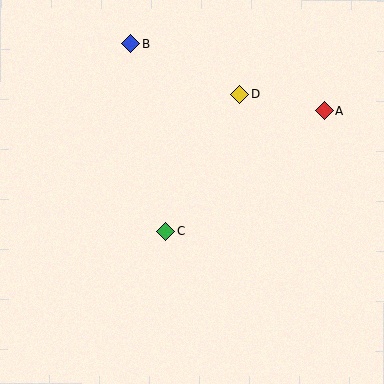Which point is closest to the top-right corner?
Point A is closest to the top-right corner.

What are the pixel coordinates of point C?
Point C is at (166, 231).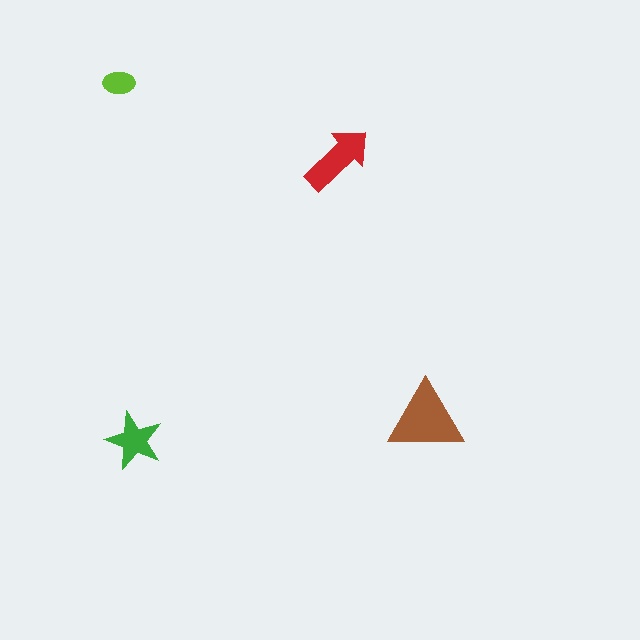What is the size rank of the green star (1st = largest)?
3rd.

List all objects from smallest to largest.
The lime ellipse, the green star, the red arrow, the brown triangle.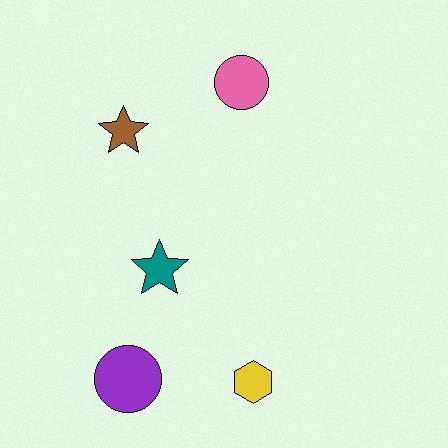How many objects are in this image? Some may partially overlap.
There are 5 objects.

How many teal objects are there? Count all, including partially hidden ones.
There is 1 teal object.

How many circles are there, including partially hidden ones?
There are 2 circles.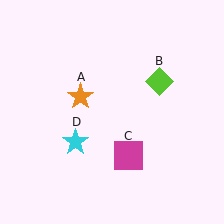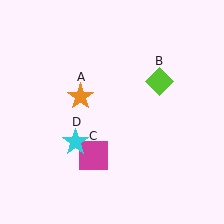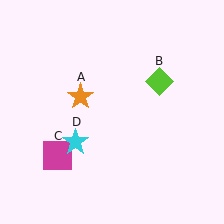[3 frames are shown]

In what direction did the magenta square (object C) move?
The magenta square (object C) moved left.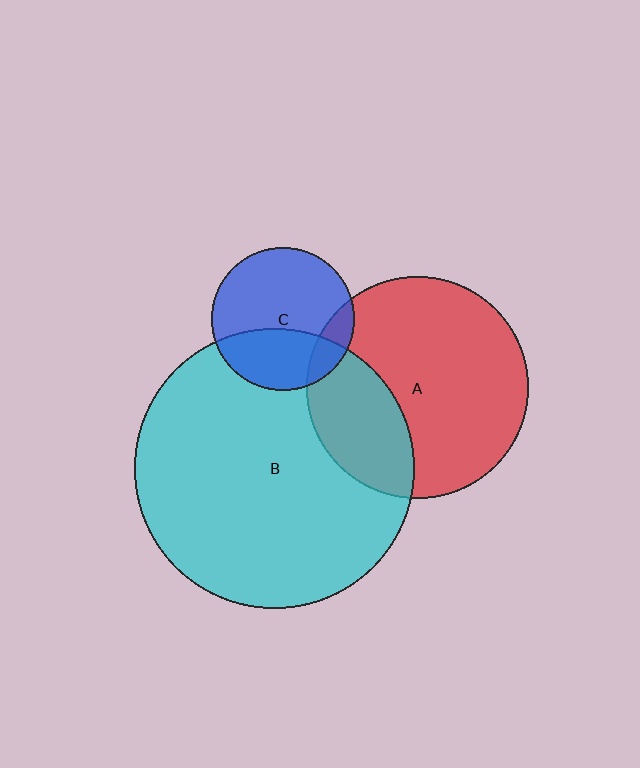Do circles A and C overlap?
Yes.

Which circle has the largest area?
Circle B (cyan).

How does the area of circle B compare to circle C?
Approximately 3.8 times.